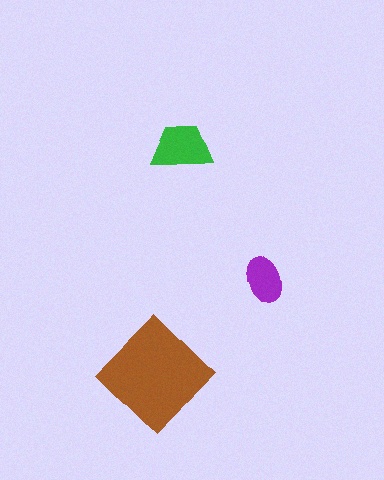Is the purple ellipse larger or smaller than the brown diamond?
Smaller.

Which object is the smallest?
The purple ellipse.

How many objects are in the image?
There are 3 objects in the image.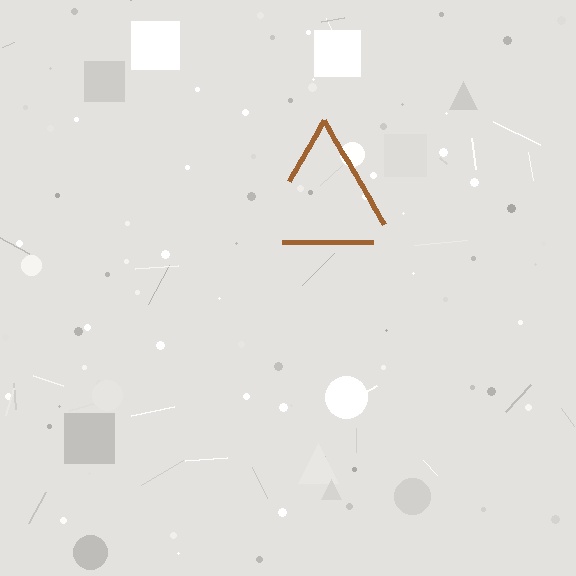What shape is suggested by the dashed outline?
The dashed outline suggests a triangle.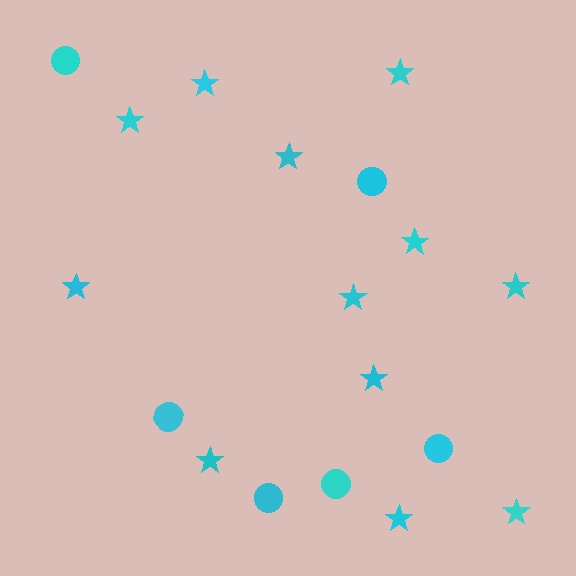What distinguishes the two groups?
There are 2 groups: one group of circles (6) and one group of stars (12).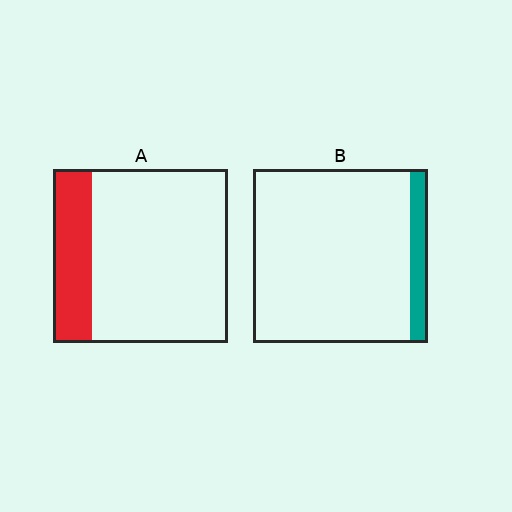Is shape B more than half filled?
No.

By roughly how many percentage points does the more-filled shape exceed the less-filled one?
By roughly 10 percentage points (A over B).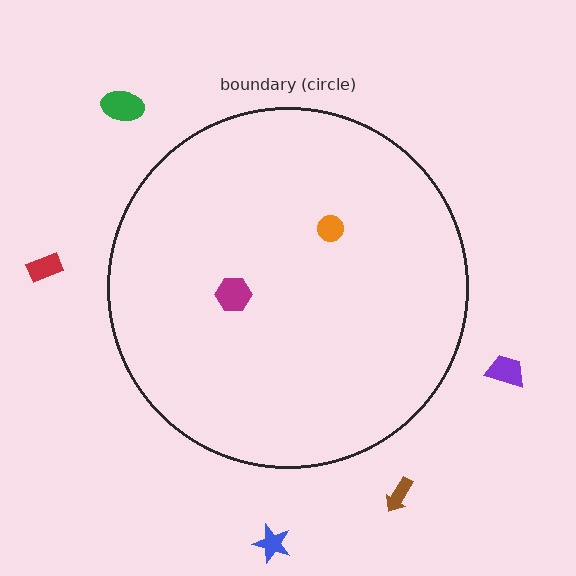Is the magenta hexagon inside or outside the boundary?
Inside.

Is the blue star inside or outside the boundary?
Outside.